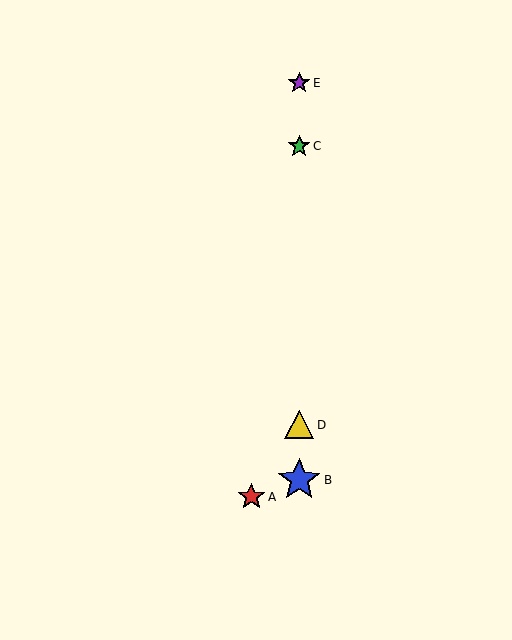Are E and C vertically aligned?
Yes, both are at x≈299.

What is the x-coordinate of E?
Object E is at x≈299.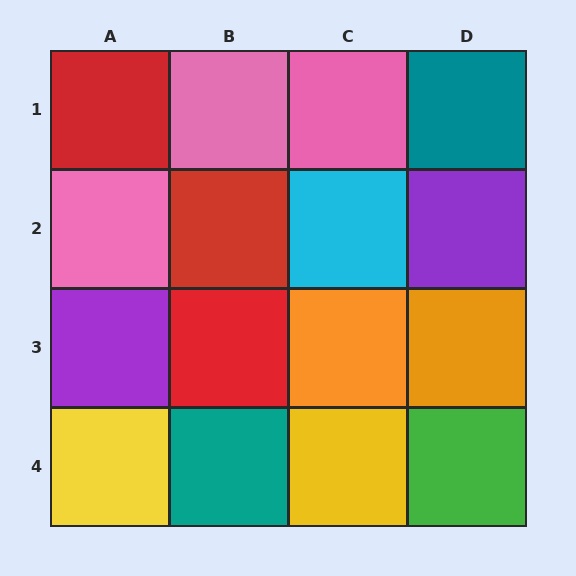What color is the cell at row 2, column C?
Cyan.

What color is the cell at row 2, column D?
Purple.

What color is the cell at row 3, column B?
Red.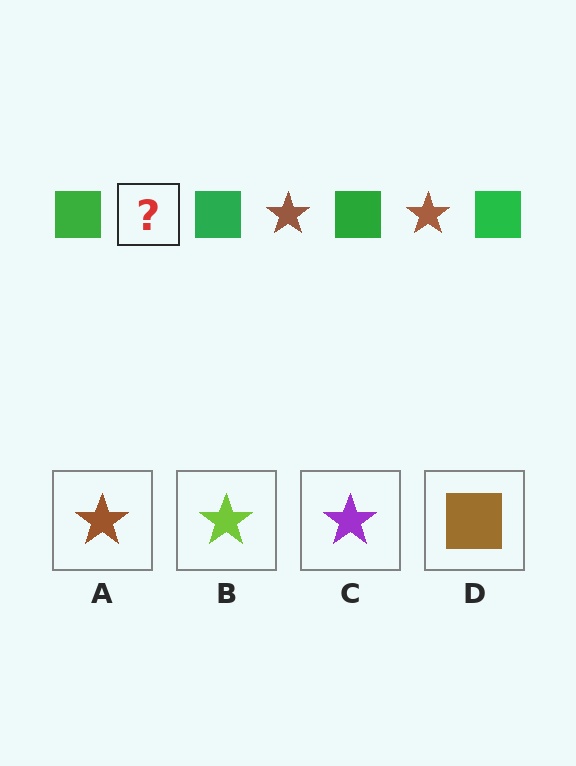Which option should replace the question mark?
Option A.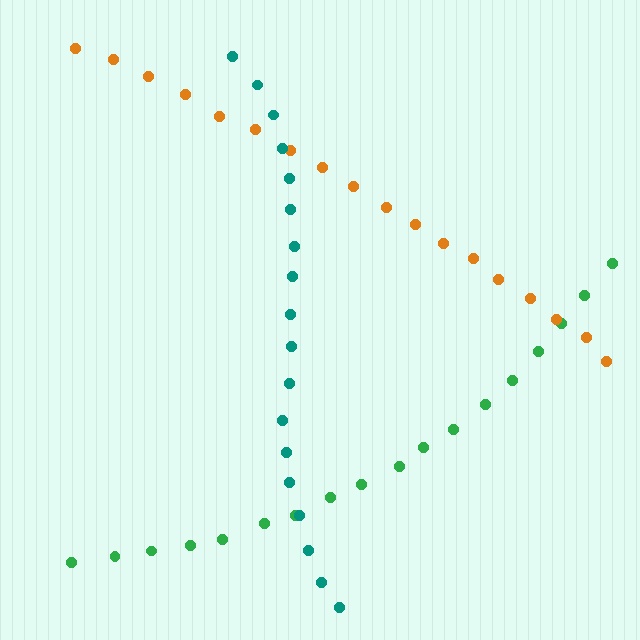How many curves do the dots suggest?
There are 3 distinct paths.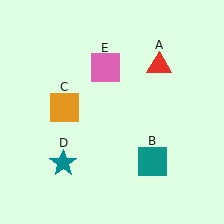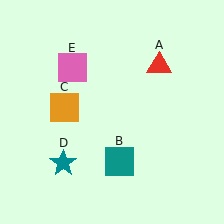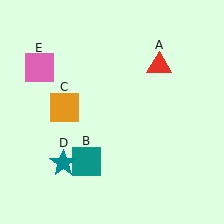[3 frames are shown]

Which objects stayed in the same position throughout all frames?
Red triangle (object A) and orange square (object C) and teal star (object D) remained stationary.